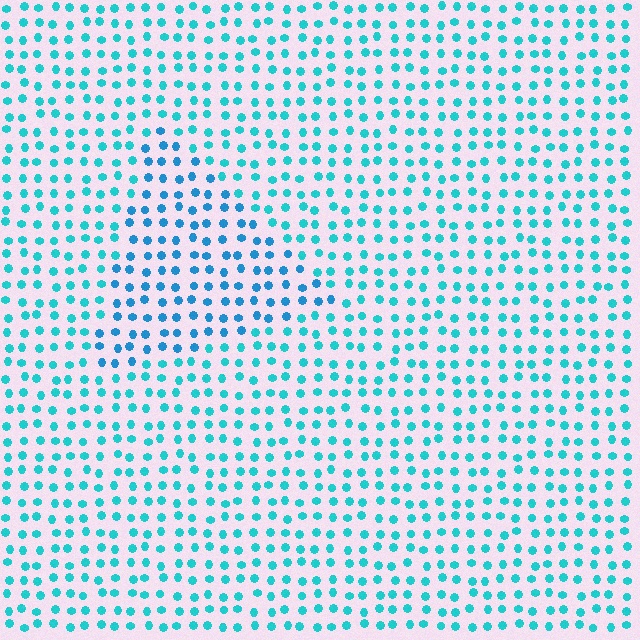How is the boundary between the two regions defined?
The boundary is defined purely by a slight shift in hue (about 22 degrees). Spacing, size, and orientation are identical on both sides.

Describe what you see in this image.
The image is filled with small cyan elements in a uniform arrangement. A triangle-shaped region is visible where the elements are tinted to a slightly different hue, forming a subtle color boundary.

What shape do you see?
I see a triangle.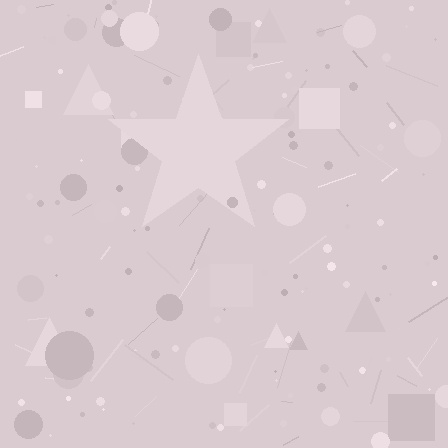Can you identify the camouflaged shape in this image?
The camouflaged shape is a star.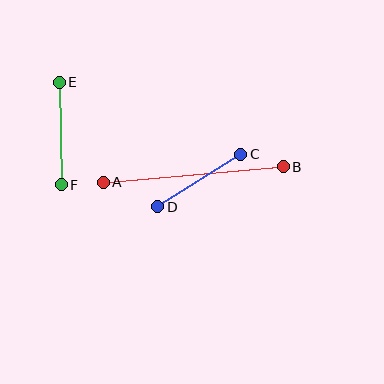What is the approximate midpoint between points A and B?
The midpoint is at approximately (193, 175) pixels.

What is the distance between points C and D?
The distance is approximately 98 pixels.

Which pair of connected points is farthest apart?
Points A and B are farthest apart.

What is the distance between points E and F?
The distance is approximately 103 pixels.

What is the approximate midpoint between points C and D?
The midpoint is at approximately (199, 180) pixels.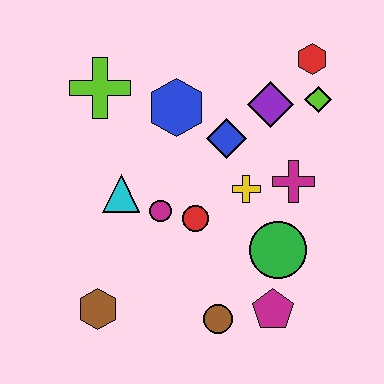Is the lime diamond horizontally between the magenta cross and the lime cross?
No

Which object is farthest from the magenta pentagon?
The lime cross is farthest from the magenta pentagon.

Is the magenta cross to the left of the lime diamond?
Yes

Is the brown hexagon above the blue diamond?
No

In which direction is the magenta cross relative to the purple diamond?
The magenta cross is below the purple diamond.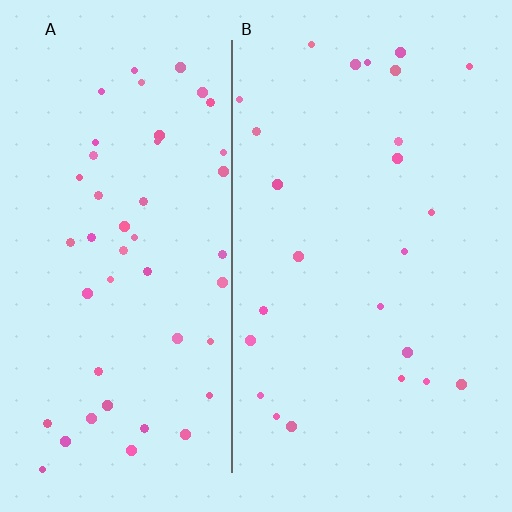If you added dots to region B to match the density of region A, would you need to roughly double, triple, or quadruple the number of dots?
Approximately double.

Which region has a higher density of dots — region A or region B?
A (the left).